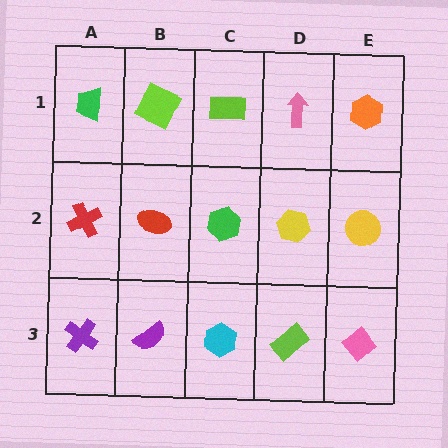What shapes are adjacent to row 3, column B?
A red ellipse (row 2, column B), a purple cross (row 3, column A), a cyan hexagon (row 3, column C).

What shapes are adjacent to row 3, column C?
A green hexagon (row 2, column C), a purple semicircle (row 3, column B), a lime rectangle (row 3, column D).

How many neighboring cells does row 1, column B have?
3.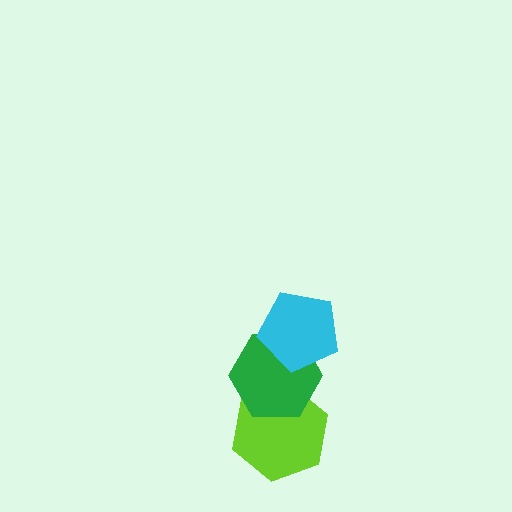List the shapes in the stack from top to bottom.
From top to bottom: the cyan pentagon, the green hexagon, the lime hexagon.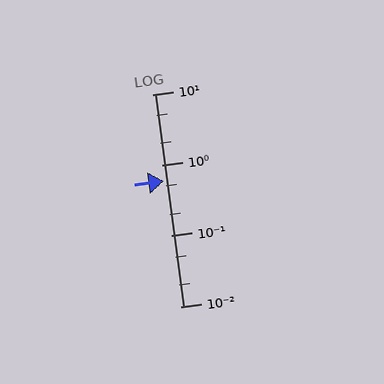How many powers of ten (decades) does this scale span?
The scale spans 3 decades, from 0.01 to 10.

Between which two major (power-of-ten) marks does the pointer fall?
The pointer is between 0.1 and 1.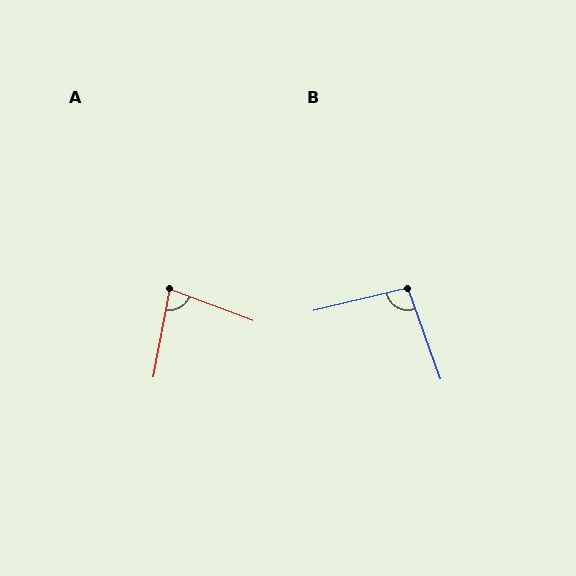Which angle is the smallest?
A, at approximately 80 degrees.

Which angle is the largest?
B, at approximately 96 degrees.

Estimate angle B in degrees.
Approximately 96 degrees.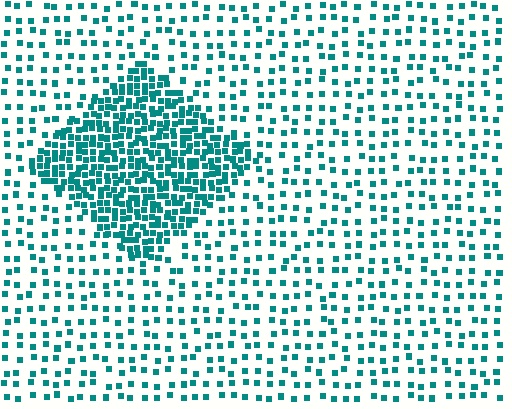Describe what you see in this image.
The image contains small teal elements arranged at two different densities. A diamond-shaped region is visible where the elements are more densely packed than the surrounding area.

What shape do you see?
I see a diamond.